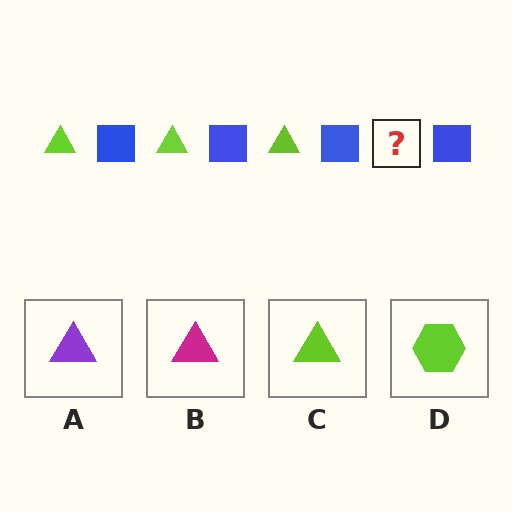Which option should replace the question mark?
Option C.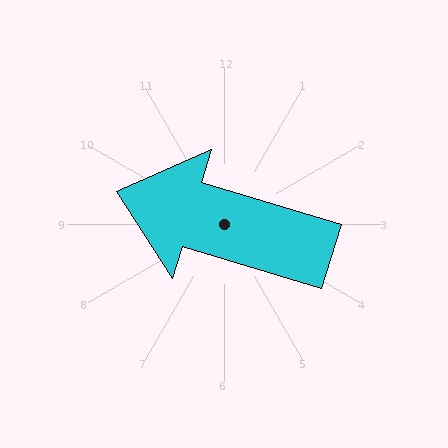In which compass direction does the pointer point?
West.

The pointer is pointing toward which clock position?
Roughly 10 o'clock.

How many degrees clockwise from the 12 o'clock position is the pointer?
Approximately 287 degrees.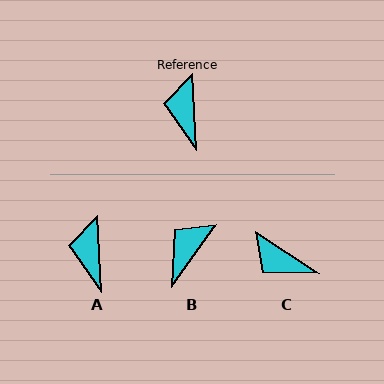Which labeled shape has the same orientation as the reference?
A.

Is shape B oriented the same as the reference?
No, it is off by about 38 degrees.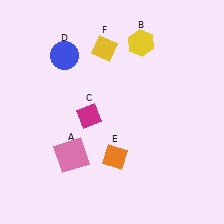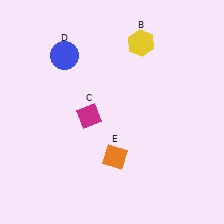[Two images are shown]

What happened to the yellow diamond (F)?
The yellow diamond (F) was removed in Image 2. It was in the top-left area of Image 1.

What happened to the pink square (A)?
The pink square (A) was removed in Image 2. It was in the bottom-left area of Image 1.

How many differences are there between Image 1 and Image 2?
There are 2 differences between the two images.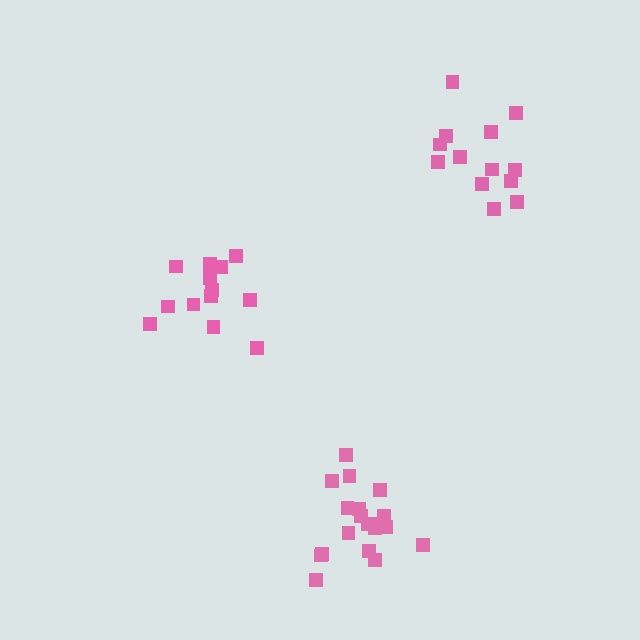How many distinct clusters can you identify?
There are 3 distinct clusters.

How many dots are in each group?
Group 1: 13 dots, Group 2: 19 dots, Group 3: 13 dots (45 total).